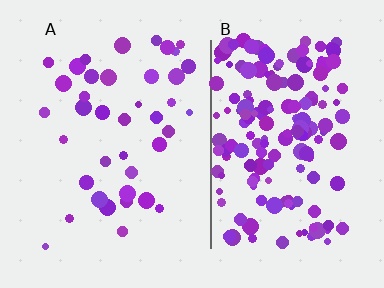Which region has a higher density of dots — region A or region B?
B (the right).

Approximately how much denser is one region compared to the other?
Approximately 4.4× — region B over region A.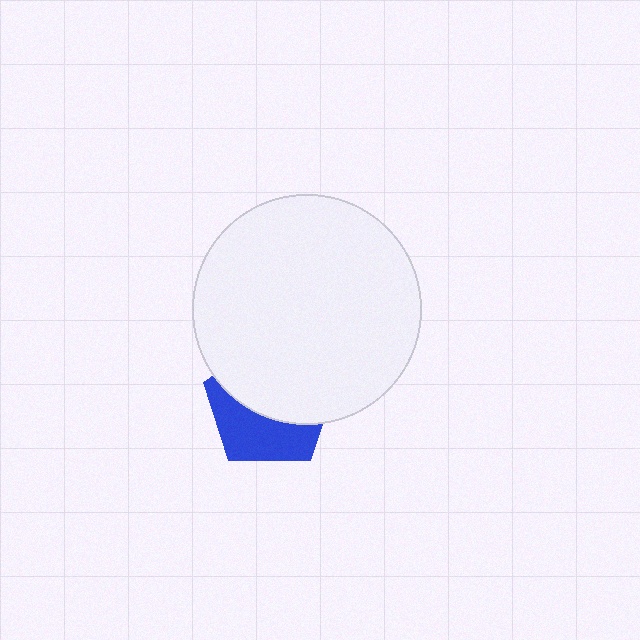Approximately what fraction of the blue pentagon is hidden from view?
Roughly 58% of the blue pentagon is hidden behind the white circle.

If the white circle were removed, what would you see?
You would see the complete blue pentagon.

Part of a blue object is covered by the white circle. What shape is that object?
It is a pentagon.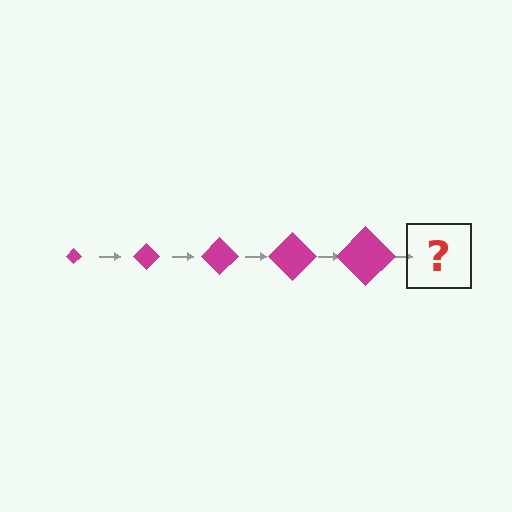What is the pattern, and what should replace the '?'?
The pattern is that the diamond gets progressively larger each step. The '?' should be a magenta diamond, larger than the previous one.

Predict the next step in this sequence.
The next step is a magenta diamond, larger than the previous one.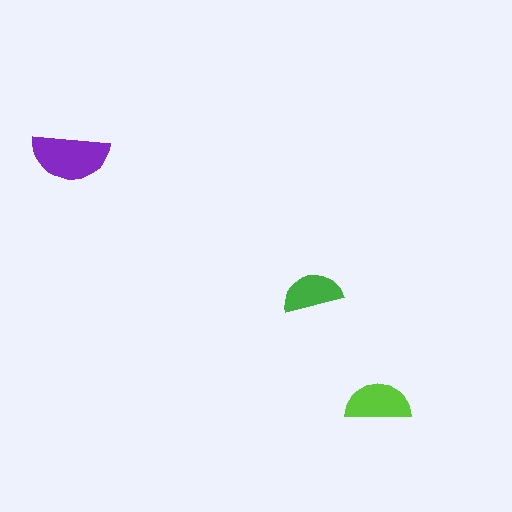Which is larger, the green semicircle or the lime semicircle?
The lime one.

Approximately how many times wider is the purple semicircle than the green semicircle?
About 1.5 times wider.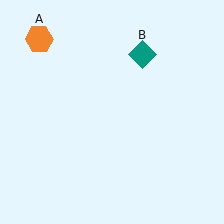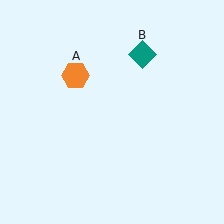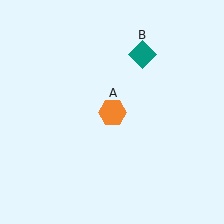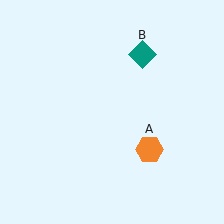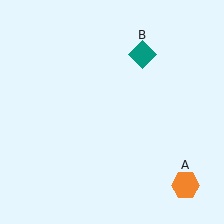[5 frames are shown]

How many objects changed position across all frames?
1 object changed position: orange hexagon (object A).